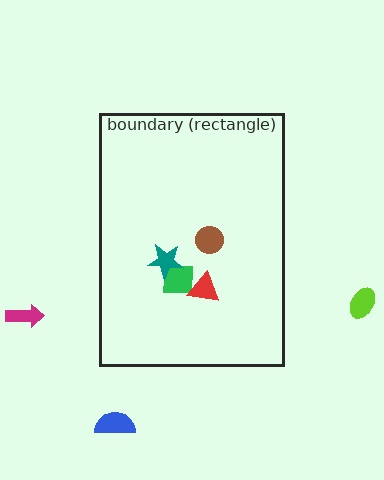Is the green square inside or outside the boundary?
Inside.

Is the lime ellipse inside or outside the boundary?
Outside.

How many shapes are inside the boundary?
4 inside, 3 outside.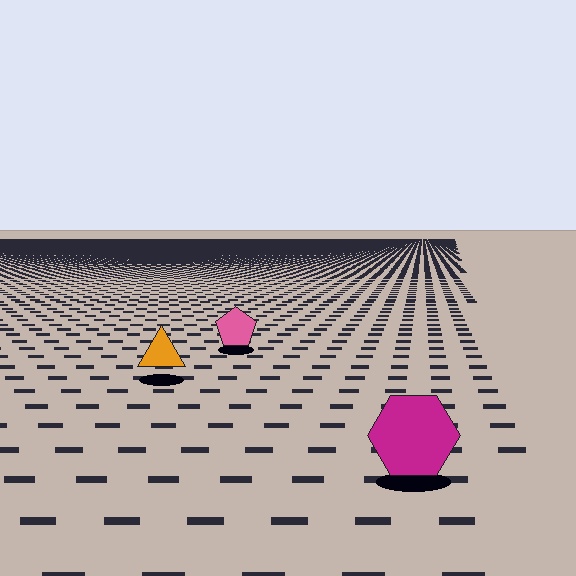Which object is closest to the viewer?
The magenta hexagon is closest. The texture marks near it are larger and more spread out.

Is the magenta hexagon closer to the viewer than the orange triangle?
Yes. The magenta hexagon is closer — you can tell from the texture gradient: the ground texture is coarser near it.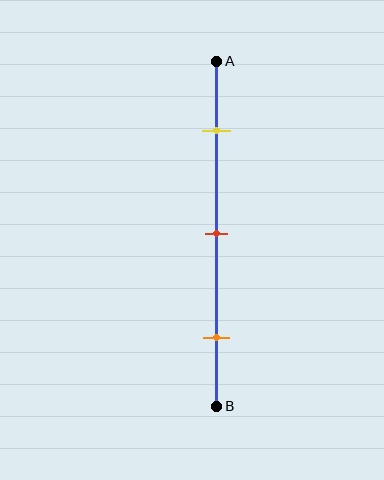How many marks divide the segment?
There are 3 marks dividing the segment.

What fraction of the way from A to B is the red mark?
The red mark is approximately 50% (0.5) of the way from A to B.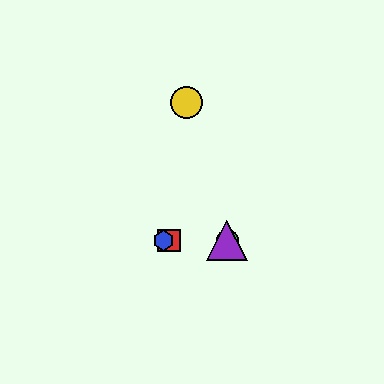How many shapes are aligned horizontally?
4 shapes (the red square, the blue hexagon, the green circle, the purple triangle) are aligned horizontally.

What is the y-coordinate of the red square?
The red square is at y≈240.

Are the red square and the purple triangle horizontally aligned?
Yes, both are at y≈240.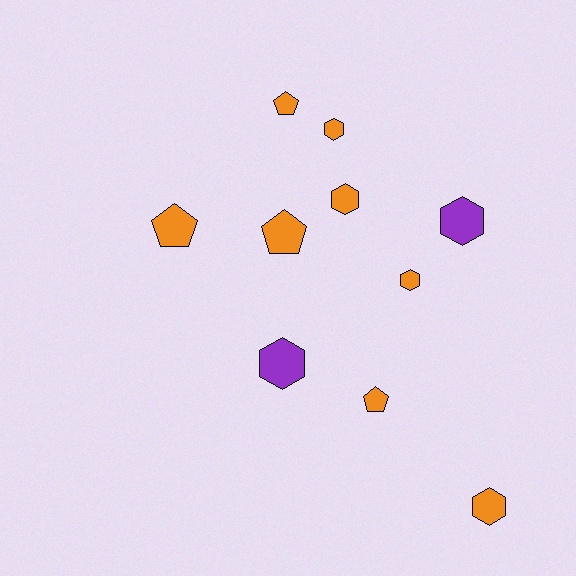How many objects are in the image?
There are 10 objects.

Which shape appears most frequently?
Hexagon, with 6 objects.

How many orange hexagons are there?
There are 4 orange hexagons.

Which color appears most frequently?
Orange, with 8 objects.